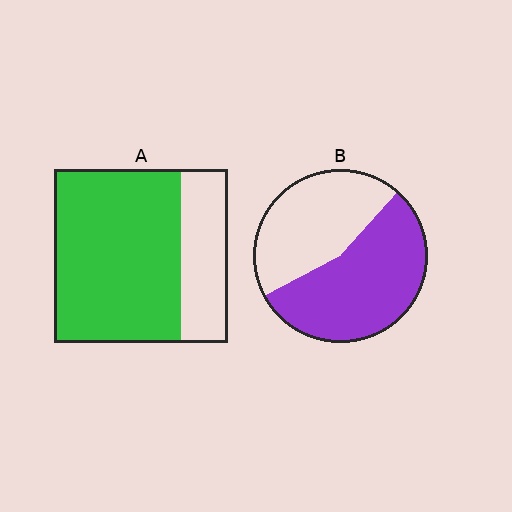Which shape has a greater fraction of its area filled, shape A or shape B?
Shape A.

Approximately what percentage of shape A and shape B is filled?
A is approximately 75% and B is approximately 55%.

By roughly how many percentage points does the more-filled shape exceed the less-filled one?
By roughly 15 percentage points (A over B).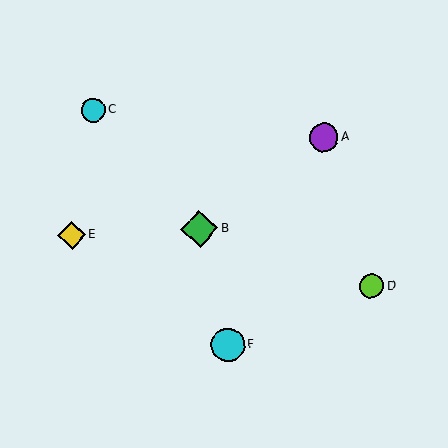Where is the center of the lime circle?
The center of the lime circle is at (372, 286).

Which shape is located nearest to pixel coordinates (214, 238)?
The green diamond (labeled B) at (199, 229) is nearest to that location.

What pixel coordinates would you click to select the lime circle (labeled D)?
Click at (372, 286) to select the lime circle D.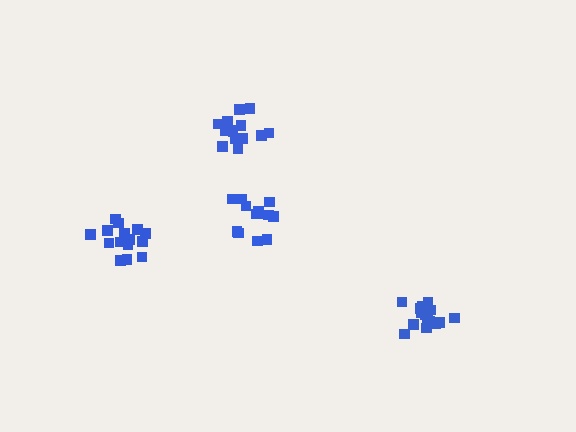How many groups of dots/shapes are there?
There are 4 groups.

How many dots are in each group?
Group 1: 16 dots, Group 2: 15 dots, Group 3: 13 dots, Group 4: 15 dots (59 total).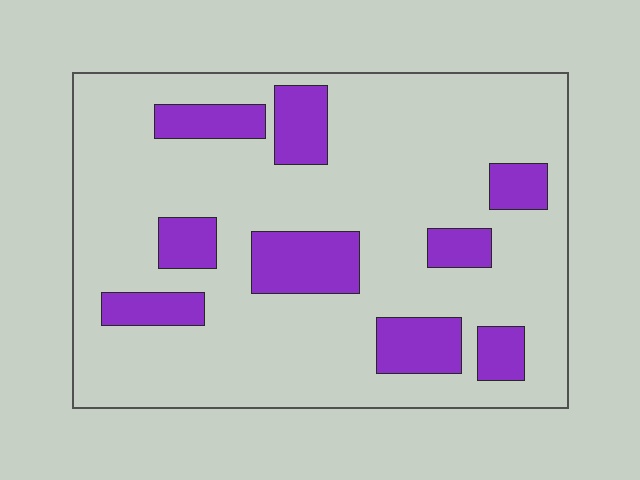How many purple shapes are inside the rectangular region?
9.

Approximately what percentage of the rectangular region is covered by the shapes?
Approximately 20%.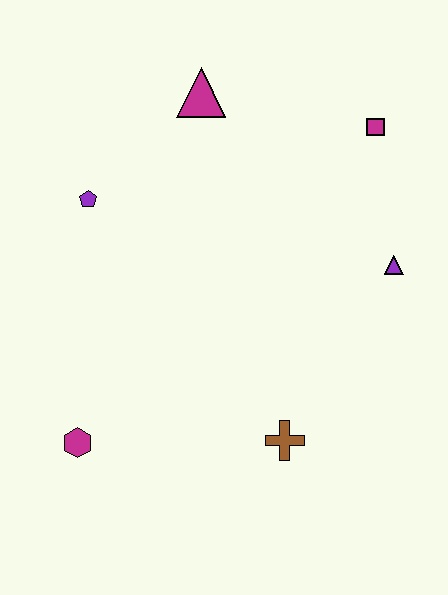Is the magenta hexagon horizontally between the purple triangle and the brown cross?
No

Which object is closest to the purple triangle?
The magenta square is closest to the purple triangle.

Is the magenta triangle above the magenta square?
Yes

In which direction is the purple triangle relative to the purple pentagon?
The purple triangle is to the right of the purple pentagon.